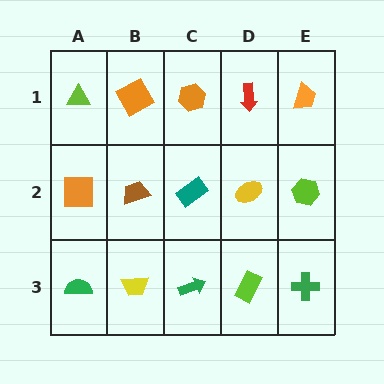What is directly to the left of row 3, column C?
A yellow trapezoid.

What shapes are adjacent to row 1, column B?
A brown trapezoid (row 2, column B), a lime triangle (row 1, column A), an orange hexagon (row 1, column C).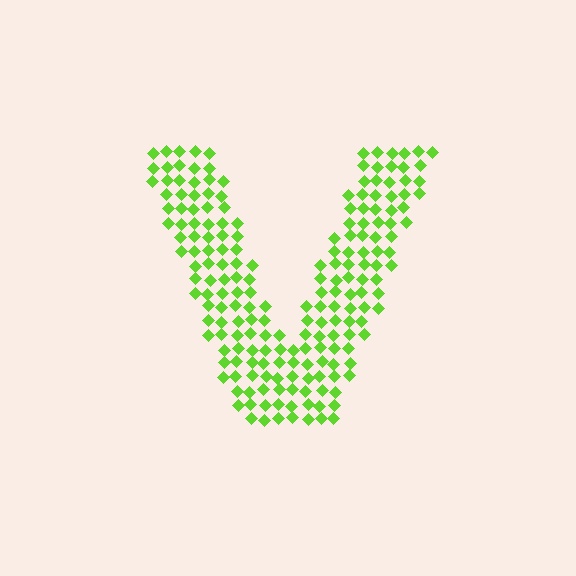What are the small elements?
The small elements are diamonds.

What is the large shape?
The large shape is the letter V.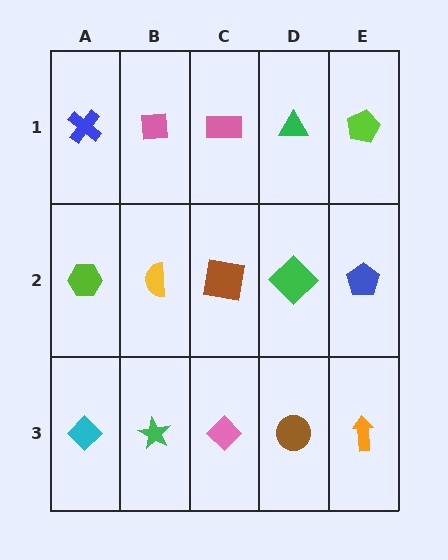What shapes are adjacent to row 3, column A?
A lime hexagon (row 2, column A), a green star (row 3, column B).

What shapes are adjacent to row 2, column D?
A green triangle (row 1, column D), a brown circle (row 3, column D), a brown square (row 2, column C), a blue pentagon (row 2, column E).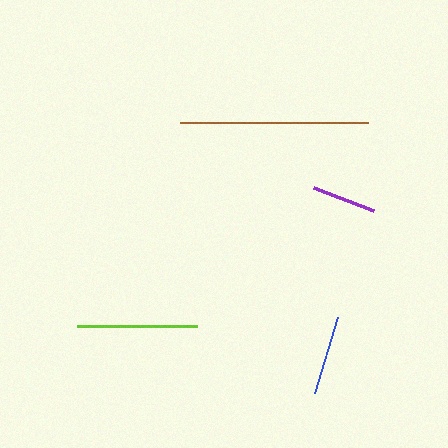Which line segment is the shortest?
The purple line is the shortest at approximately 64 pixels.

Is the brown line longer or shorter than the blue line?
The brown line is longer than the blue line.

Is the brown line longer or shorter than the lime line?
The brown line is longer than the lime line.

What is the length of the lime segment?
The lime segment is approximately 120 pixels long.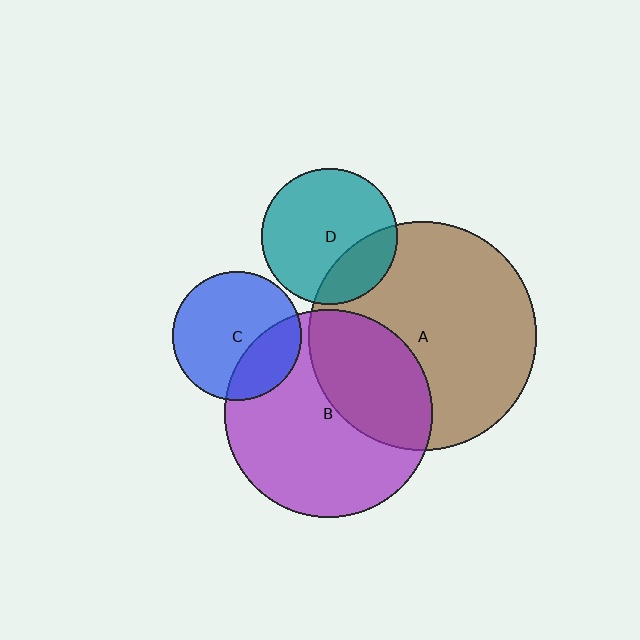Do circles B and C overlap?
Yes.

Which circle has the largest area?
Circle A (brown).